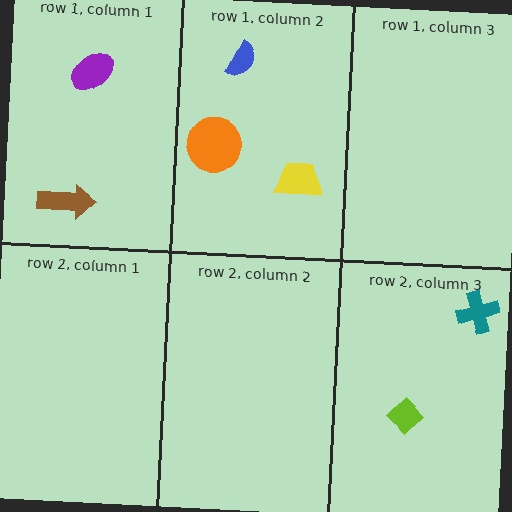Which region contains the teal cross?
The row 2, column 3 region.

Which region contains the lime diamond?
The row 2, column 3 region.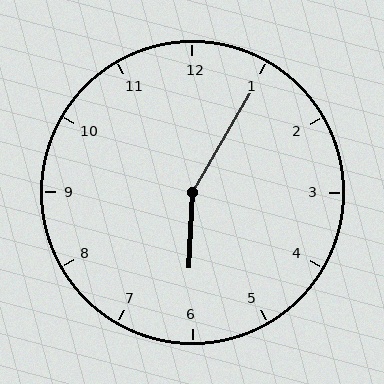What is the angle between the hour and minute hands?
Approximately 152 degrees.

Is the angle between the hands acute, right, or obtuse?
It is obtuse.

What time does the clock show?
6:05.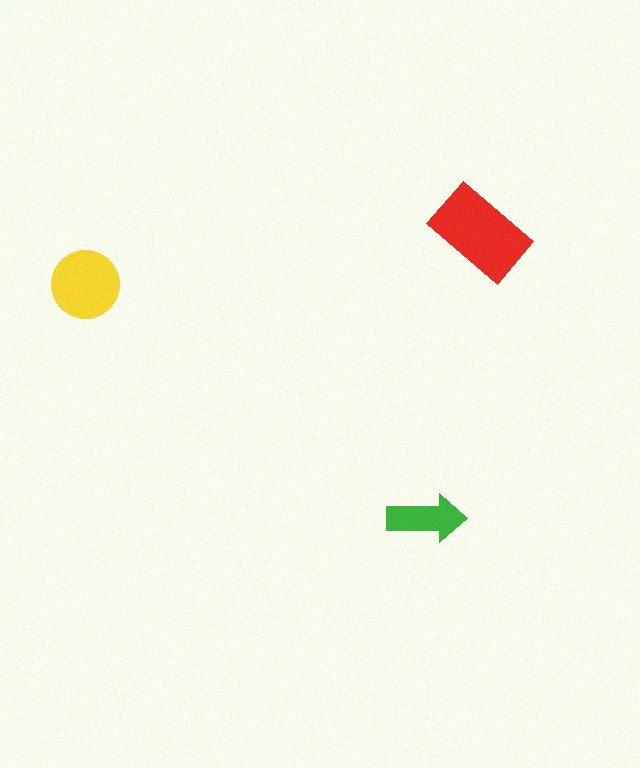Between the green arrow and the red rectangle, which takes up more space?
The red rectangle.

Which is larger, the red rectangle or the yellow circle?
The red rectangle.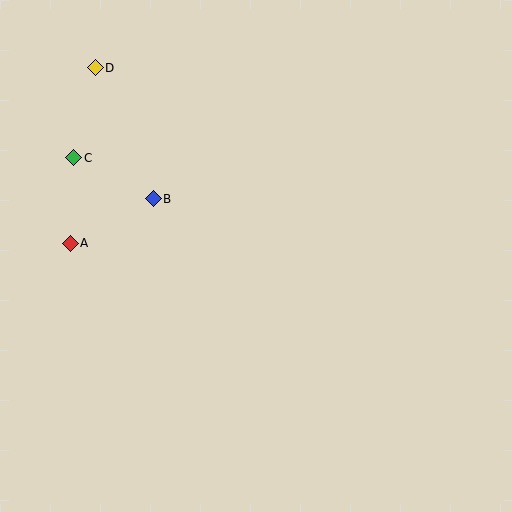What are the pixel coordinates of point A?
Point A is at (70, 243).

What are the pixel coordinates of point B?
Point B is at (153, 199).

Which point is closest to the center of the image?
Point B at (153, 199) is closest to the center.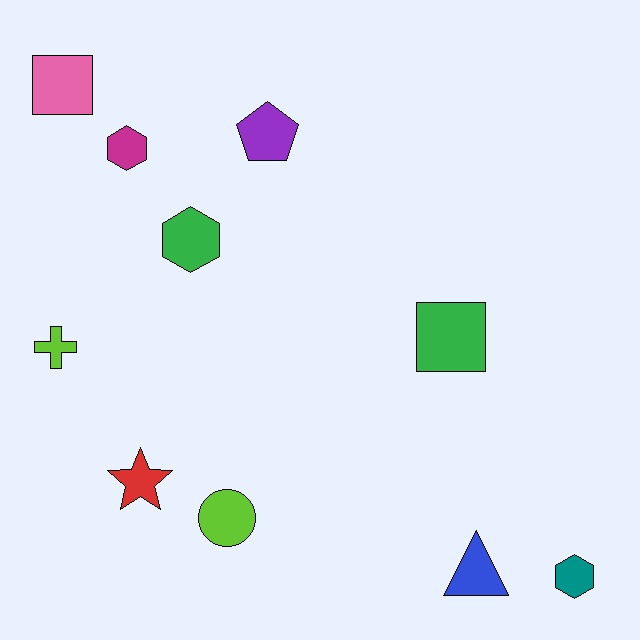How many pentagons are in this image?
There is 1 pentagon.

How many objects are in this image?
There are 10 objects.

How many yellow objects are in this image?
There are no yellow objects.